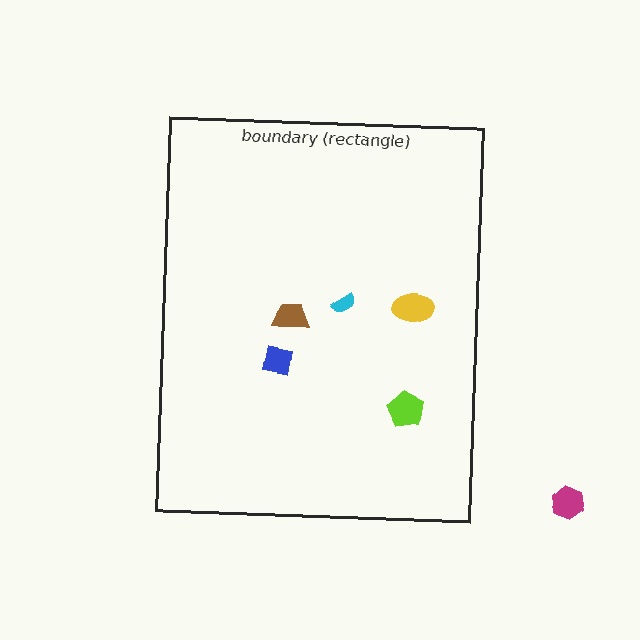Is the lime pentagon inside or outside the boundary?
Inside.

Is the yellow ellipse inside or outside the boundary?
Inside.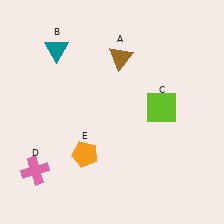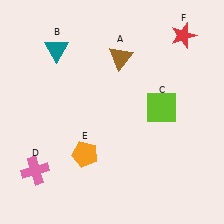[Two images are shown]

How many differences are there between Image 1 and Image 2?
There is 1 difference between the two images.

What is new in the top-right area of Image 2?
A red star (F) was added in the top-right area of Image 2.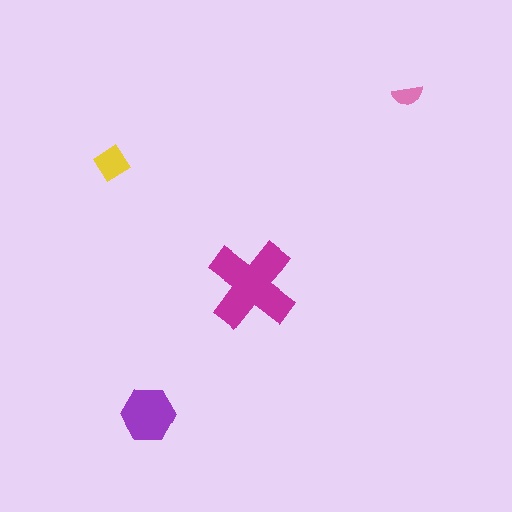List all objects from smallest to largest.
The pink semicircle, the yellow diamond, the purple hexagon, the magenta cross.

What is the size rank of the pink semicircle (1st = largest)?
4th.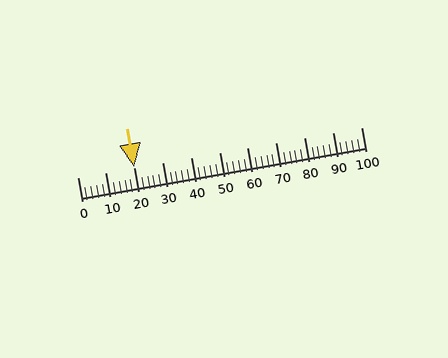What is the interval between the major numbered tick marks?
The major tick marks are spaced 10 units apart.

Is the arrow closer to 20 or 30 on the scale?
The arrow is closer to 20.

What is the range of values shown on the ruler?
The ruler shows values from 0 to 100.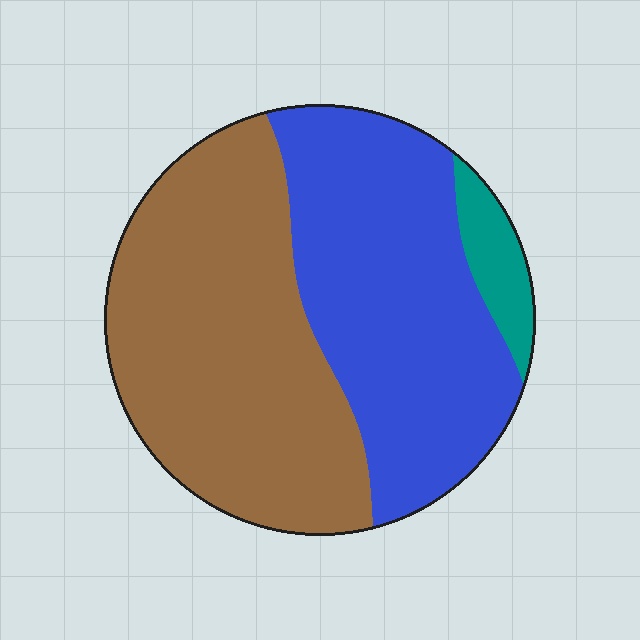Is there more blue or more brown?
Brown.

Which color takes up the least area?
Teal, at roughly 5%.